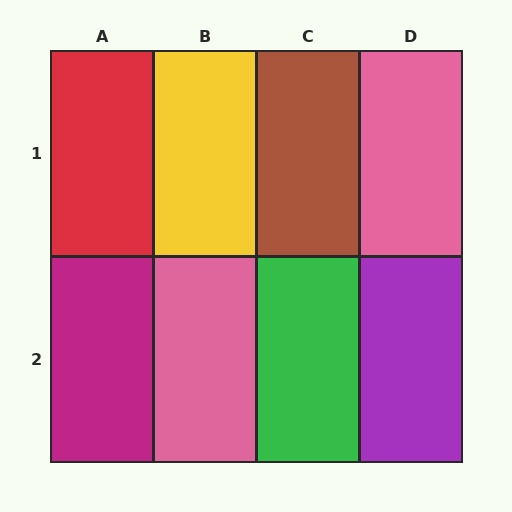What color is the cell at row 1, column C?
Brown.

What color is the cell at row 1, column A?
Red.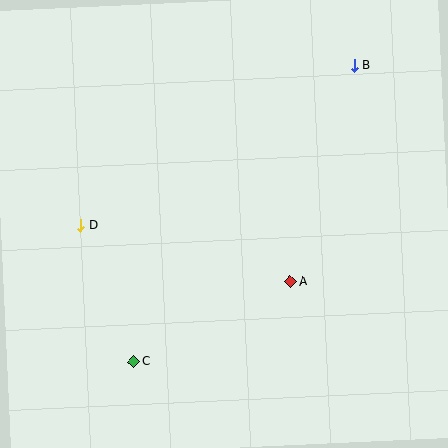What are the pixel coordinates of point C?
Point C is at (134, 361).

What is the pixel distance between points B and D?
The distance between B and D is 317 pixels.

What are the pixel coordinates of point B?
Point B is at (354, 66).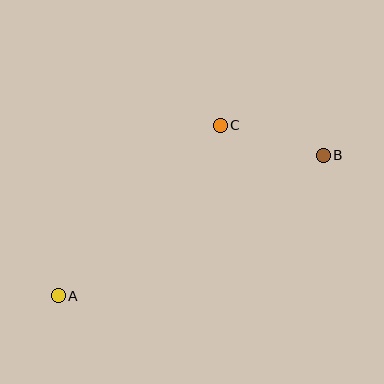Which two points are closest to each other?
Points B and C are closest to each other.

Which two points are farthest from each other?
Points A and B are farthest from each other.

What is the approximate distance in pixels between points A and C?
The distance between A and C is approximately 235 pixels.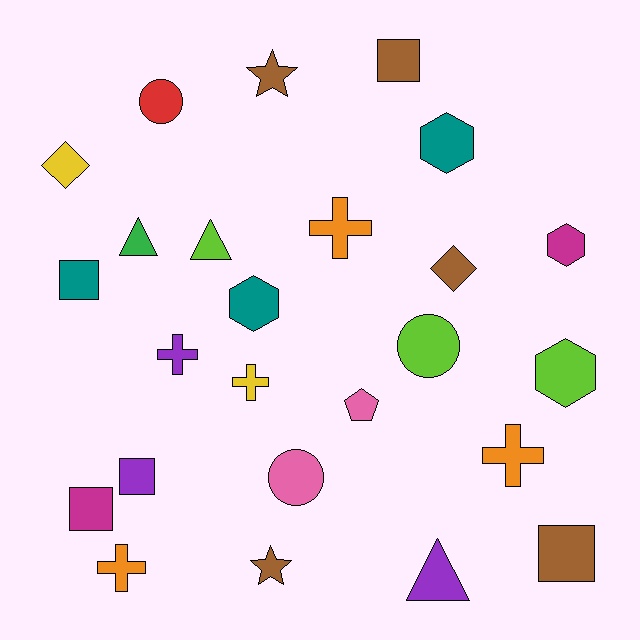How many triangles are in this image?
There are 3 triangles.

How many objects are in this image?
There are 25 objects.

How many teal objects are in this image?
There are 3 teal objects.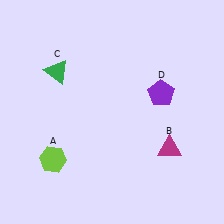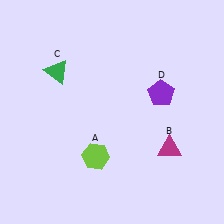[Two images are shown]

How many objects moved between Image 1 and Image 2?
1 object moved between the two images.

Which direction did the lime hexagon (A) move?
The lime hexagon (A) moved right.